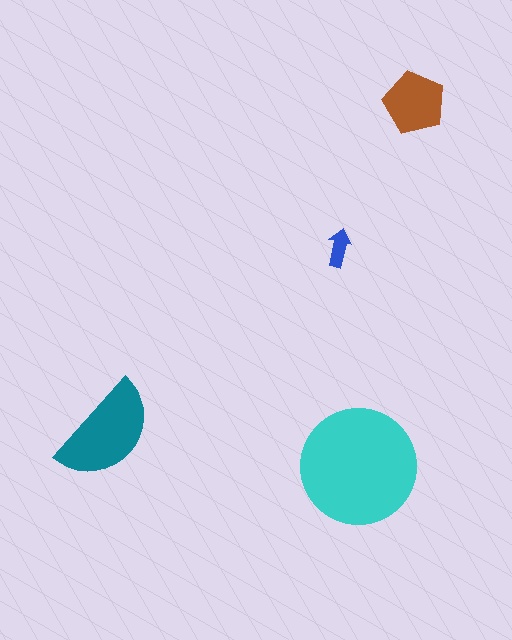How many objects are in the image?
There are 4 objects in the image.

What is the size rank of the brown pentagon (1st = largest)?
3rd.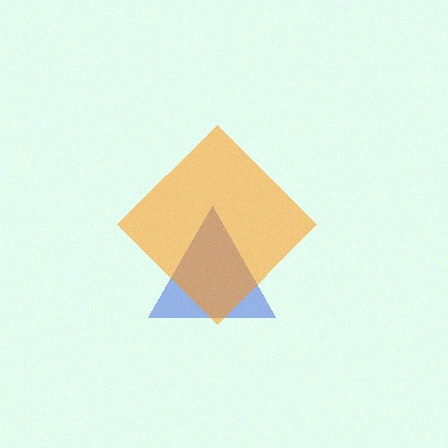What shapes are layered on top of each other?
The layered shapes are: a blue triangle, an orange diamond.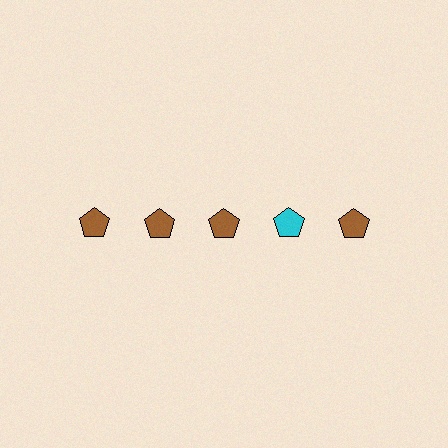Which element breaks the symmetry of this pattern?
The cyan pentagon in the top row, second from right column breaks the symmetry. All other shapes are brown pentagons.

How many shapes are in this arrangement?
There are 5 shapes arranged in a grid pattern.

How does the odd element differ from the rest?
It has a different color: cyan instead of brown.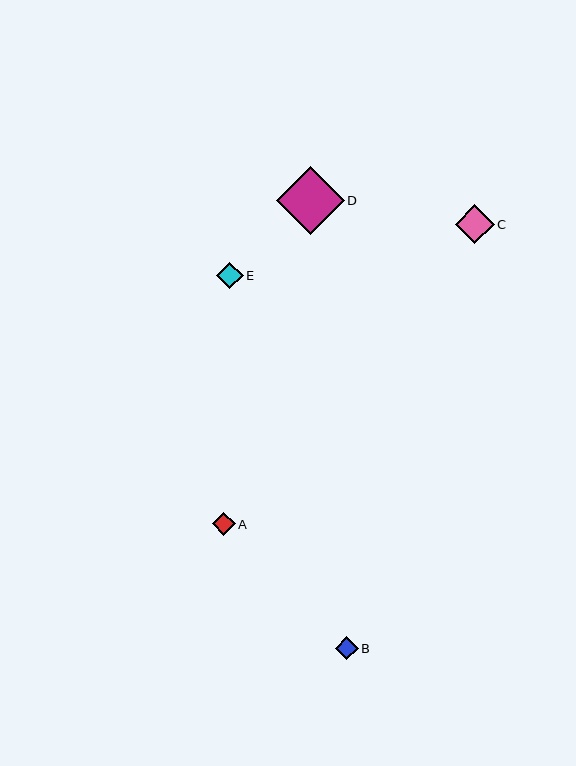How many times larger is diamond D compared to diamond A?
Diamond D is approximately 3.0 times the size of diamond A.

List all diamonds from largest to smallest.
From largest to smallest: D, C, E, B, A.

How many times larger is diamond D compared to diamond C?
Diamond D is approximately 1.8 times the size of diamond C.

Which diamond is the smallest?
Diamond A is the smallest with a size of approximately 22 pixels.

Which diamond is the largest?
Diamond D is the largest with a size of approximately 68 pixels.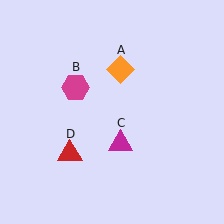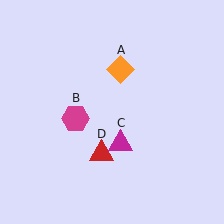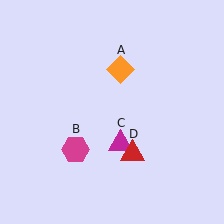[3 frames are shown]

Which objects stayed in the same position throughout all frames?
Orange diamond (object A) and magenta triangle (object C) remained stationary.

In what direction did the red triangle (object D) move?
The red triangle (object D) moved right.